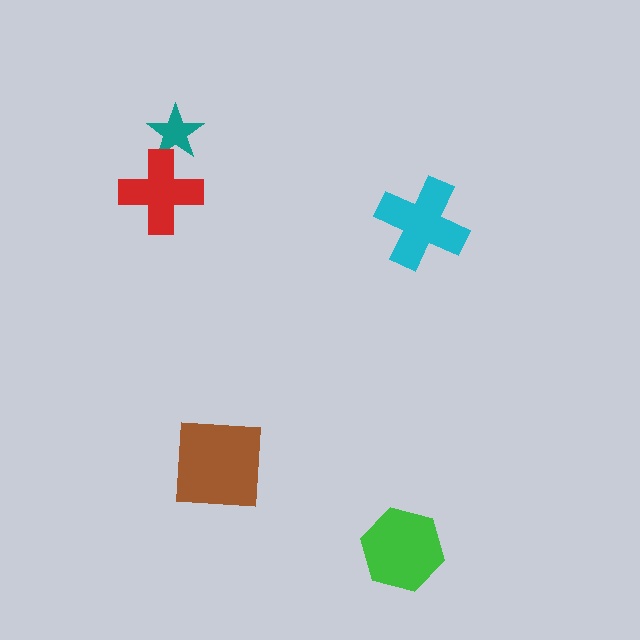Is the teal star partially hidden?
Yes, it is partially covered by another shape.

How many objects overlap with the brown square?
0 objects overlap with the brown square.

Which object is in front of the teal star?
The red cross is in front of the teal star.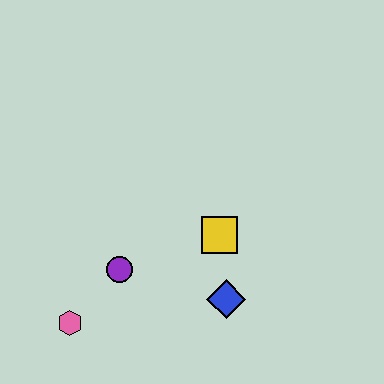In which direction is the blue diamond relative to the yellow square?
The blue diamond is below the yellow square.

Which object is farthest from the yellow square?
The pink hexagon is farthest from the yellow square.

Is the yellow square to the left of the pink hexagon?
No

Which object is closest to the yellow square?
The blue diamond is closest to the yellow square.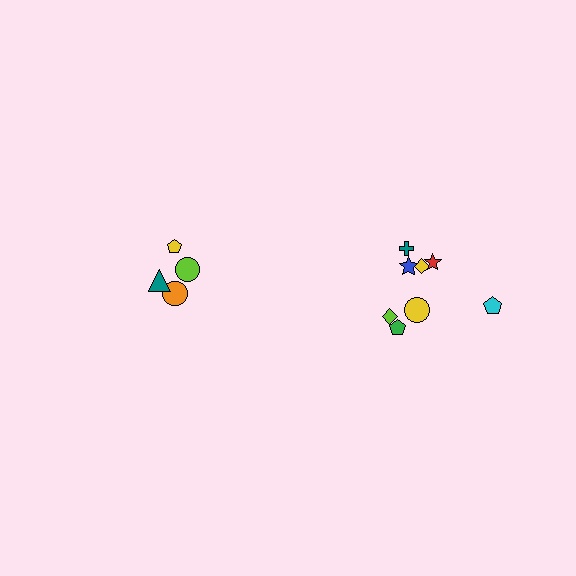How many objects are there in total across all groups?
There are 12 objects.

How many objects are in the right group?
There are 8 objects.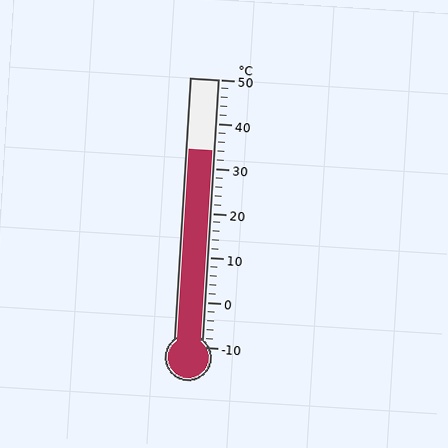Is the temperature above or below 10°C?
The temperature is above 10°C.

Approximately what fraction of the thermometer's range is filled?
The thermometer is filled to approximately 75% of its range.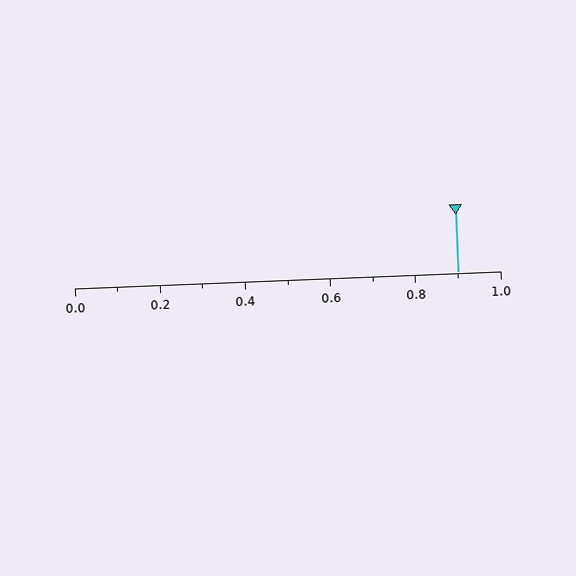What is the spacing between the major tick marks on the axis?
The major ticks are spaced 0.2 apart.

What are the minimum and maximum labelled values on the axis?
The axis runs from 0.0 to 1.0.